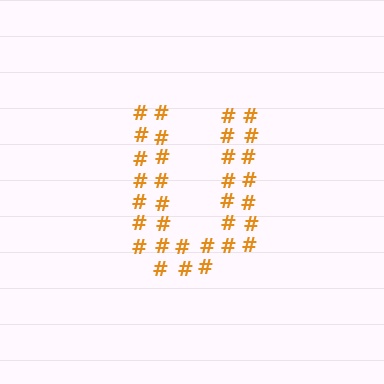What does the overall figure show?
The overall figure shows the letter U.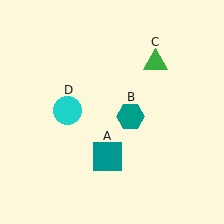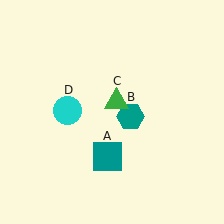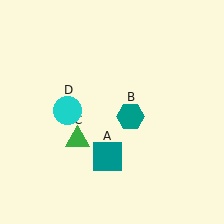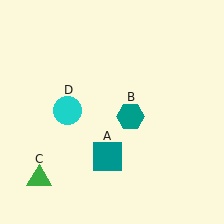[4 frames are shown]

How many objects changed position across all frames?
1 object changed position: green triangle (object C).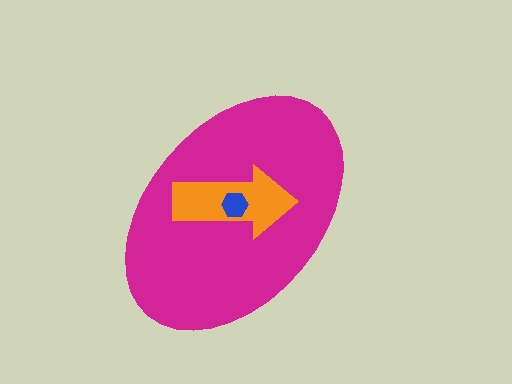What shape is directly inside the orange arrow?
The blue hexagon.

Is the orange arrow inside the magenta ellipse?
Yes.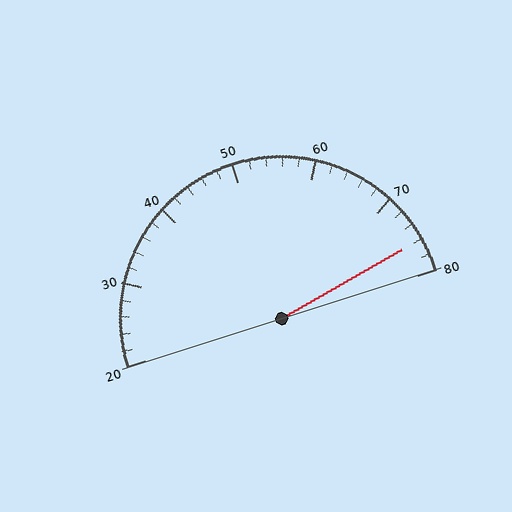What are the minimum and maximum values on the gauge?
The gauge ranges from 20 to 80.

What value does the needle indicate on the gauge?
The needle indicates approximately 76.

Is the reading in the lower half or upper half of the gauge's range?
The reading is in the upper half of the range (20 to 80).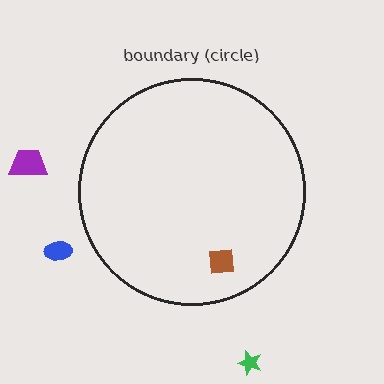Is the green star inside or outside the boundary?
Outside.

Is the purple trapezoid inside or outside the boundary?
Outside.